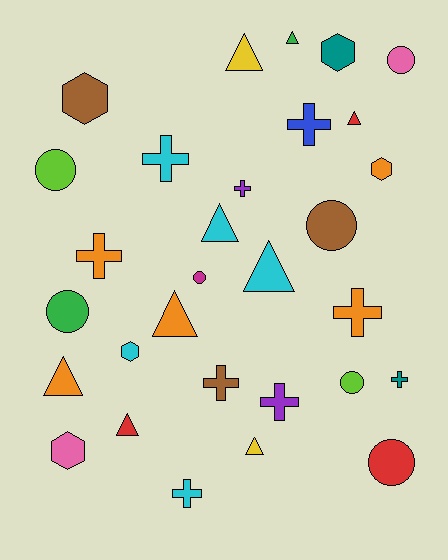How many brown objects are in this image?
There are 3 brown objects.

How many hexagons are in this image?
There are 5 hexagons.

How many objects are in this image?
There are 30 objects.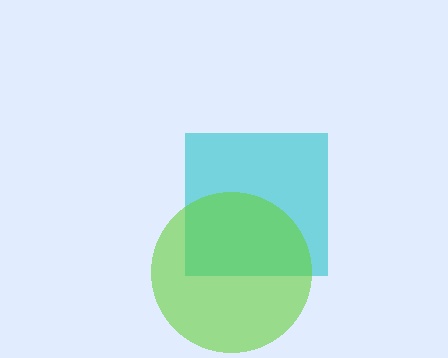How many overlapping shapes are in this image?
There are 2 overlapping shapes in the image.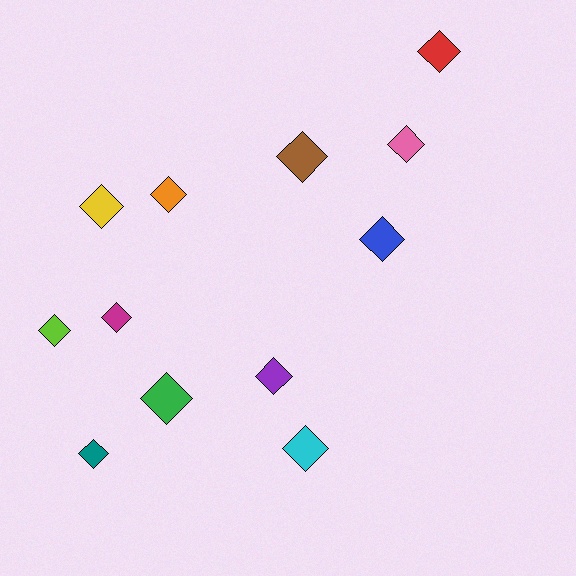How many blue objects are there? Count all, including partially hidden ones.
There is 1 blue object.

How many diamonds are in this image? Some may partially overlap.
There are 12 diamonds.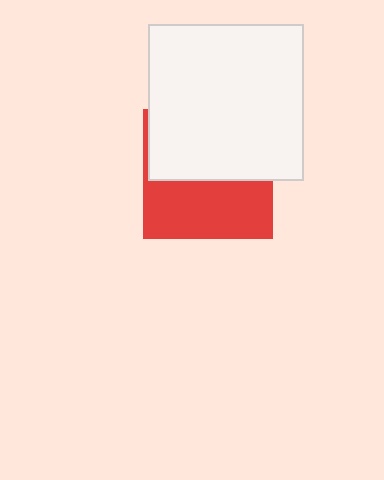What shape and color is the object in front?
The object in front is a white square.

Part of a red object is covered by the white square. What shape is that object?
It is a square.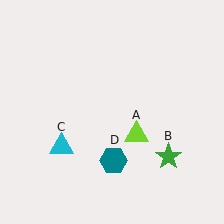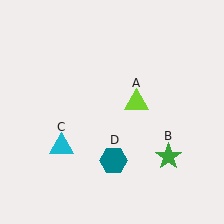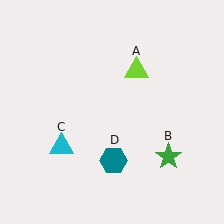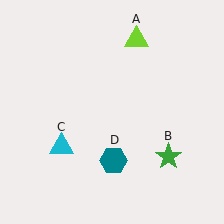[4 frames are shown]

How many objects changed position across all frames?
1 object changed position: lime triangle (object A).